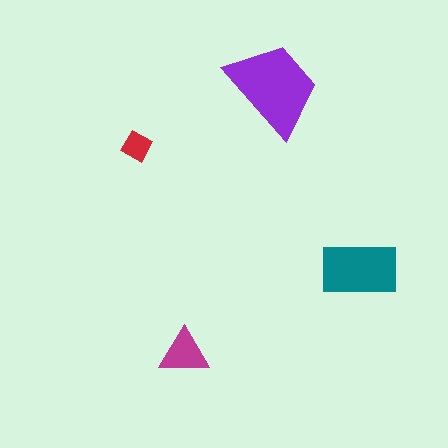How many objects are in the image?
There are 4 objects in the image.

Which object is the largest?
The purple trapezoid.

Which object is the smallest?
The red diamond.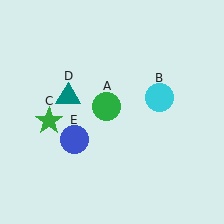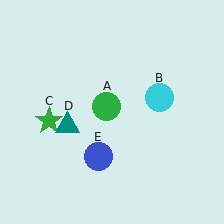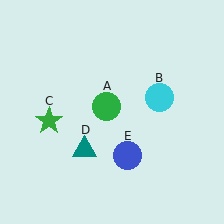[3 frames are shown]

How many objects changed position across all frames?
2 objects changed position: teal triangle (object D), blue circle (object E).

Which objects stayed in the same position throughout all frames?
Green circle (object A) and cyan circle (object B) and green star (object C) remained stationary.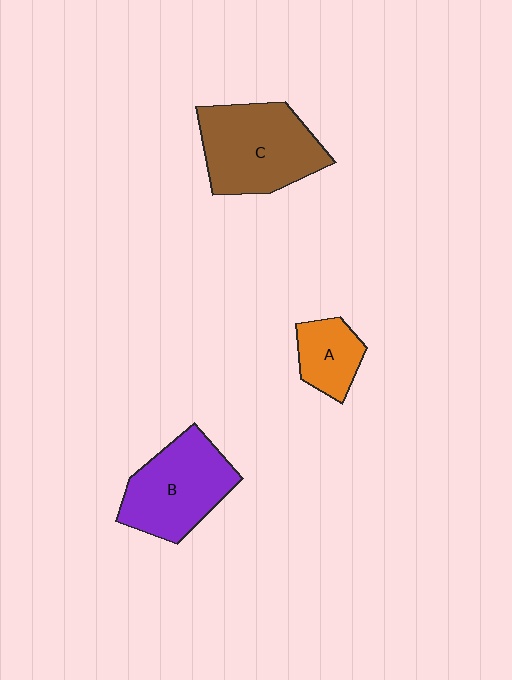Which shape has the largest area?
Shape C (brown).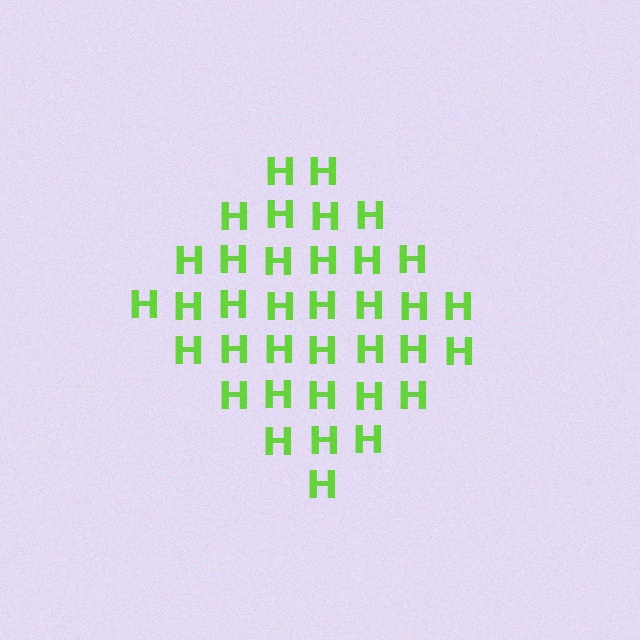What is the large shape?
The large shape is a diamond.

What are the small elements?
The small elements are letter H's.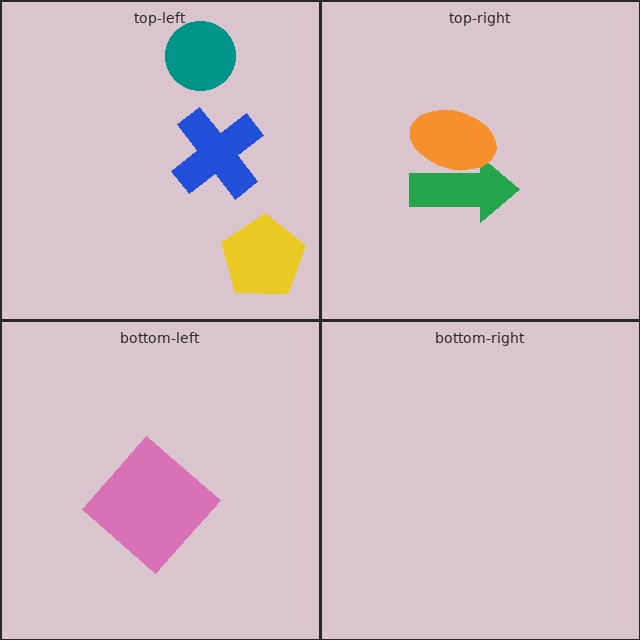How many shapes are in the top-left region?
3.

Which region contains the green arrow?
The top-right region.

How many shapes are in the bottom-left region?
1.